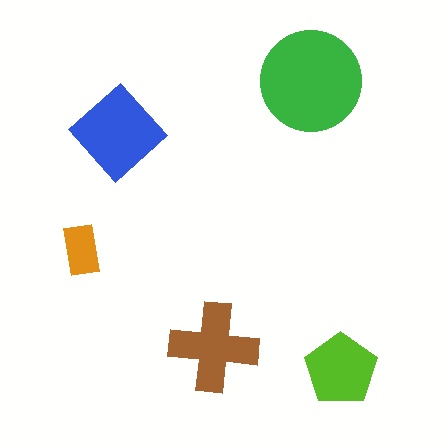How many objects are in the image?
There are 5 objects in the image.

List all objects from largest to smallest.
The green circle, the blue diamond, the brown cross, the lime pentagon, the orange rectangle.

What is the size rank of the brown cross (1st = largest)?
3rd.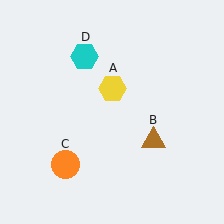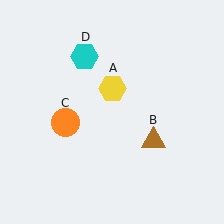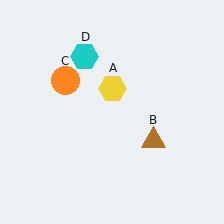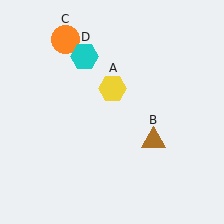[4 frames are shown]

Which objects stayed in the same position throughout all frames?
Yellow hexagon (object A) and brown triangle (object B) and cyan hexagon (object D) remained stationary.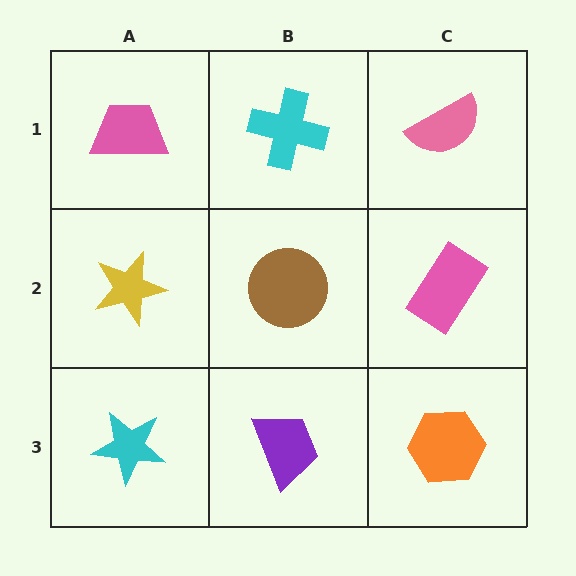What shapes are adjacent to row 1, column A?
A yellow star (row 2, column A), a cyan cross (row 1, column B).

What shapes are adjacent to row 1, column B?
A brown circle (row 2, column B), a pink trapezoid (row 1, column A), a pink semicircle (row 1, column C).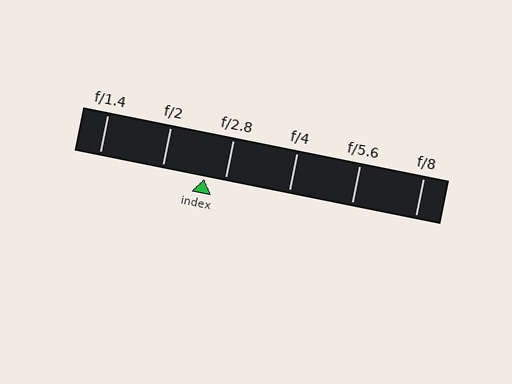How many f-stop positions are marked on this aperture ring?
There are 6 f-stop positions marked.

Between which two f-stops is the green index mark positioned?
The index mark is between f/2 and f/2.8.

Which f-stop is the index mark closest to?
The index mark is closest to f/2.8.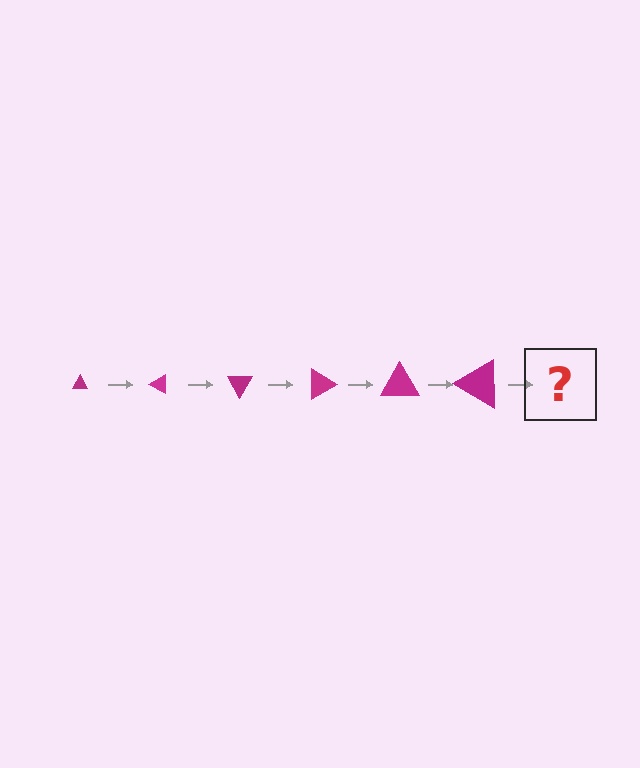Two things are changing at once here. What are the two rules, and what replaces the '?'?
The two rules are that the triangle grows larger each step and it rotates 30 degrees each step. The '?' should be a triangle, larger than the previous one and rotated 180 degrees from the start.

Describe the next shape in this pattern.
It should be a triangle, larger than the previous one and rotated 180 degrees from the start.